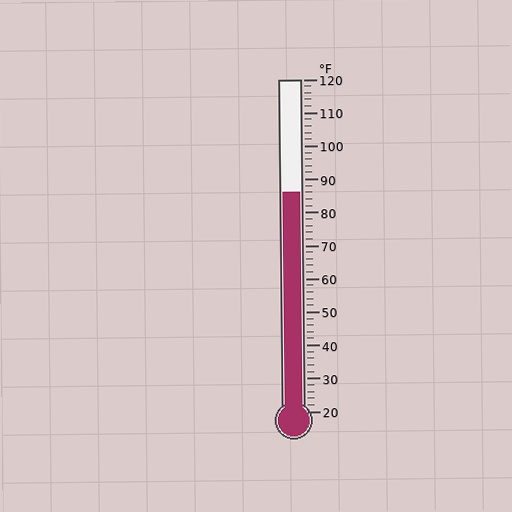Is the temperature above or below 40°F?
The temperature is above 40°F.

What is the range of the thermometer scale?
The thermometer scale ranges from 20°F to 120°F.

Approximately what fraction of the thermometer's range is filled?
The thermometer is filled to approximately 65% of its range.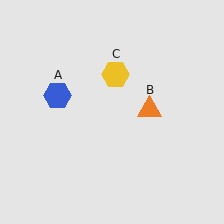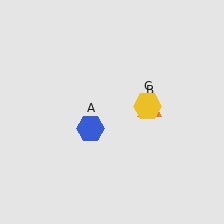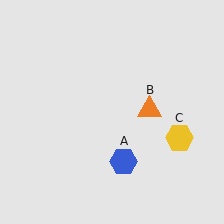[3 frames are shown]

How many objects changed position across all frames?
2 objects changed position: blue hexagon (object A), yellow hexagon (object C).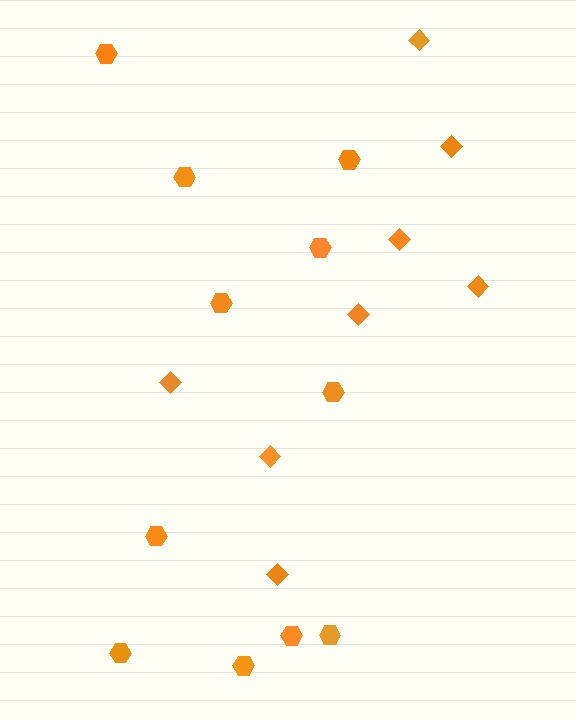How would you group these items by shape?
There are 2 groups: one group of diamonds (8) and one group of hexagons (11).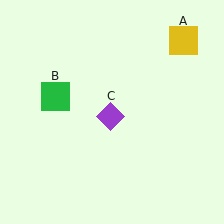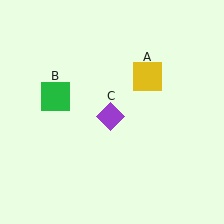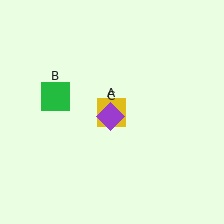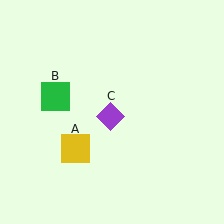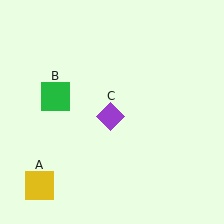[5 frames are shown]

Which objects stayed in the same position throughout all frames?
Green square (object B) and purple diamond (object C) remained stationary.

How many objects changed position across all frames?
1 object changed position: yellow square (object A).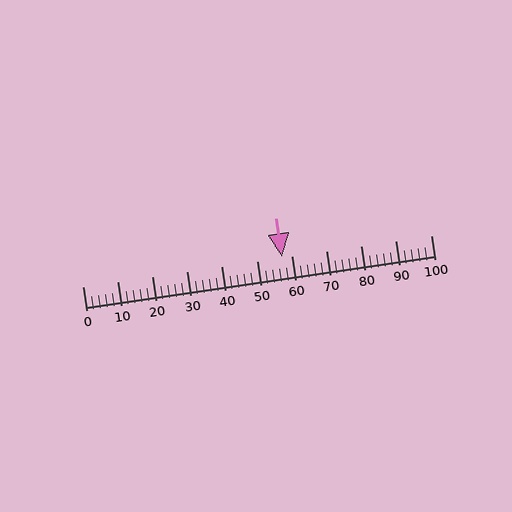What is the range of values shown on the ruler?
The ruler shows values from 0 to 100.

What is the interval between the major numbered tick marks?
The major tick marks are spaced 10 units apart.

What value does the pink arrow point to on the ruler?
The pink arrow points to approximately 57.